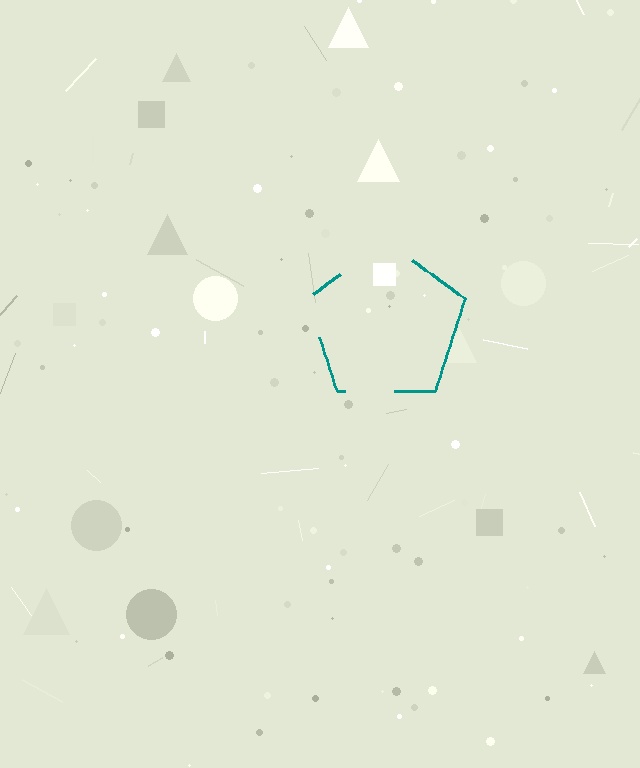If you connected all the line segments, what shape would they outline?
They would outline a pentagon.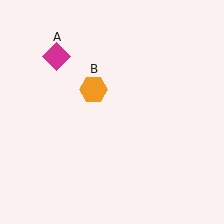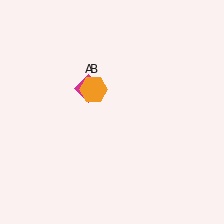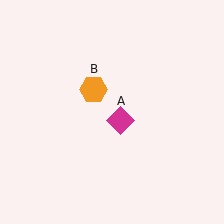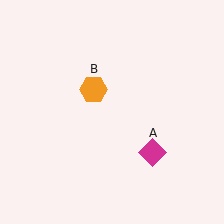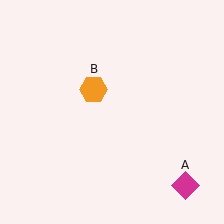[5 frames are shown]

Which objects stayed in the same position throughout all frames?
Orange hexagon (object B) remained stationary.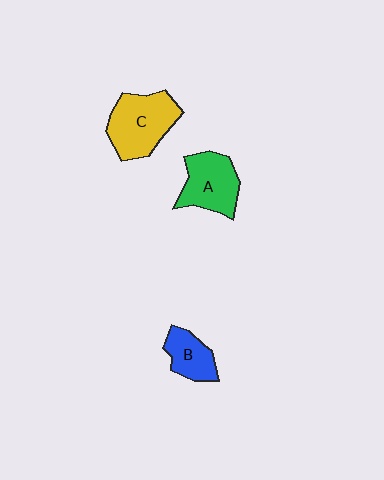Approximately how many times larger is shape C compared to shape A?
Approximately 1.2 times.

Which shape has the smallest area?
Shape B (blue).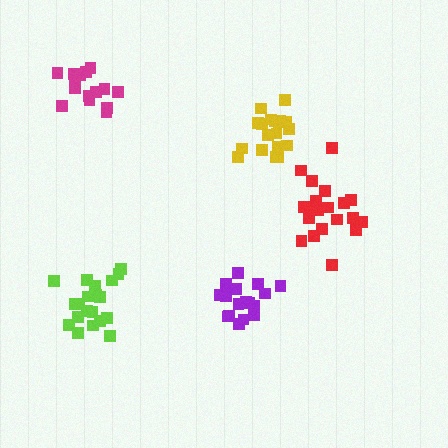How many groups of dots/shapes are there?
There are 5 groups.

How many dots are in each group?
Group 1: 19 dots, Group 2: 21 dots, Group 3: 21 dots, Group 4: 15 dots, Group 5: 18 dots (94 total).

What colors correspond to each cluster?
The clusters are colored: yellow, red, lime, magenta, purple.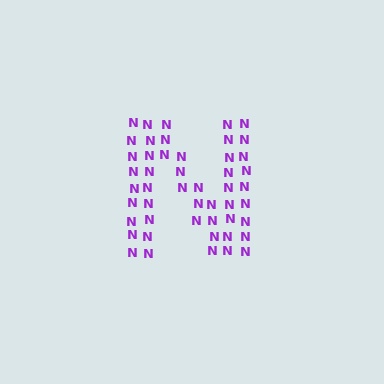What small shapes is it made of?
It is made of small letter N's.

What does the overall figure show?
The overall figure shows the letter N.